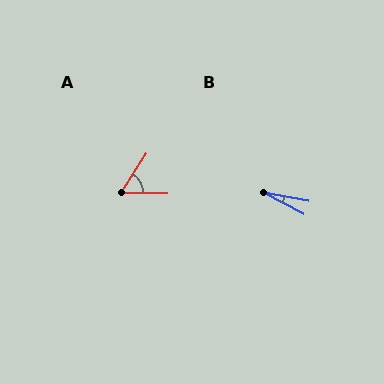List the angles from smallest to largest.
B (17°), A (58°).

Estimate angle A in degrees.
Approximately 58 degrees.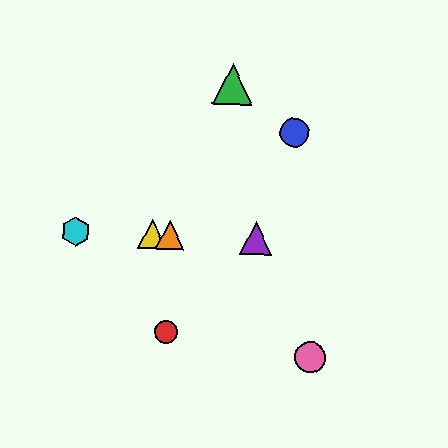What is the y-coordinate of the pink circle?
The pink circle is at y≈357.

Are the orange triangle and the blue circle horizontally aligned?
No, the orange triangle is at y≈235 and the blue circle is at y≈132.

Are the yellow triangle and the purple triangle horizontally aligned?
Yes, both are at y≈234.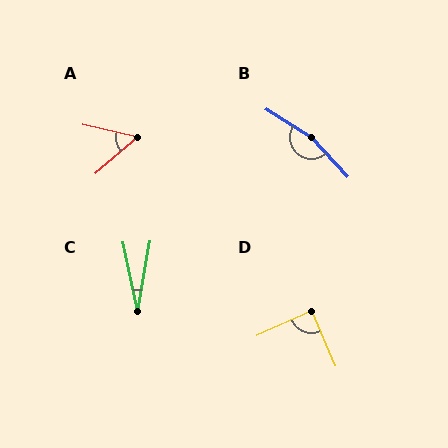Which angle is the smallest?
C, at approximately 22 degrees.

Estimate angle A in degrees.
Approximately 54 degrees.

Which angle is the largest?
B, at approximately 165 degrees.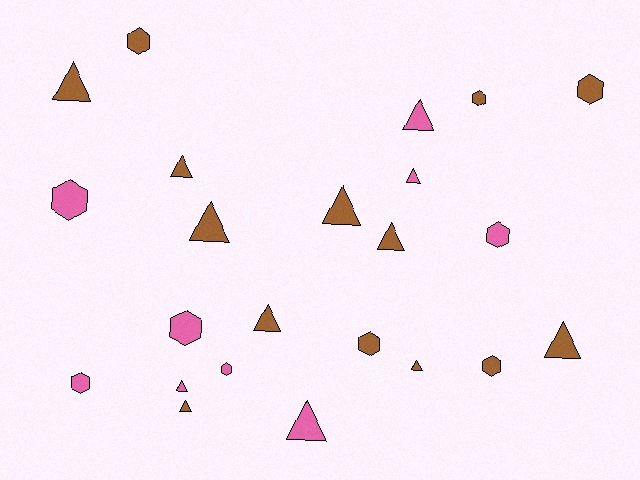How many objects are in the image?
There are 23 objects.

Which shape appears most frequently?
Triangle, with 13 objects.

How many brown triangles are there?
There are 9 brown triangles.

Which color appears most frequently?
Brown, with 14 objects.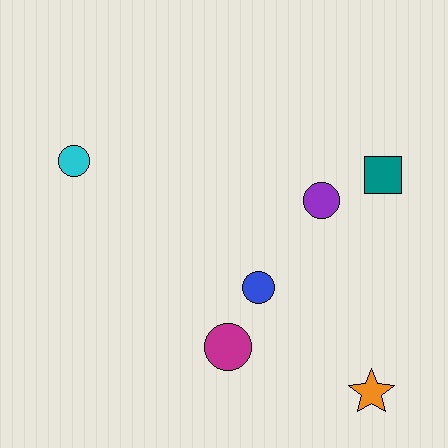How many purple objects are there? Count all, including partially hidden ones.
There is 1 purple object.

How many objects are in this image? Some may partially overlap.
There are 6 objects.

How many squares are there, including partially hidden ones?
There is 1 square.